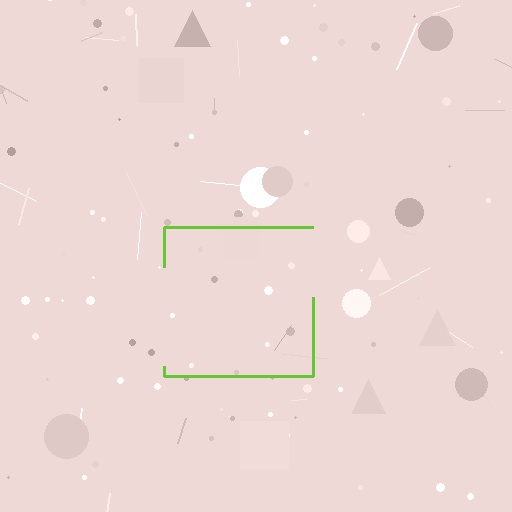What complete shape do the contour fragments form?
The contour fragments form a square.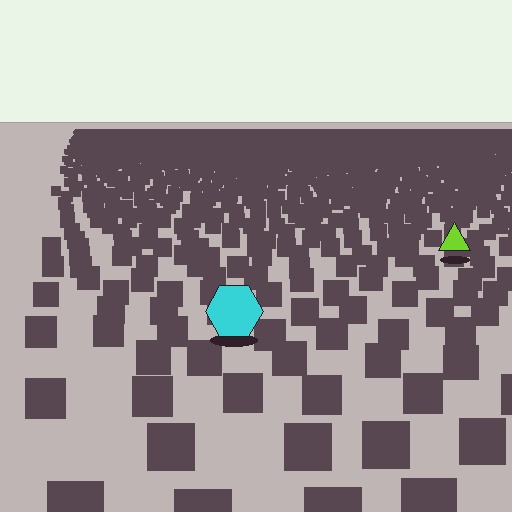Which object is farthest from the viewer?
The lime triangle is farthest from the viewer. It appears smaller and the ground texture around it is denser.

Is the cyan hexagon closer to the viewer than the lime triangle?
Yes. The cyan hexagon is closer — you can tell from the texture gradient: the ground texture is coarser near it.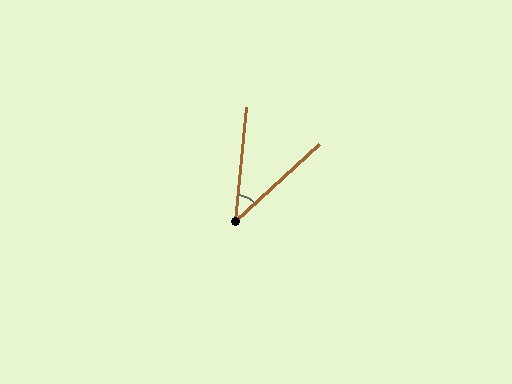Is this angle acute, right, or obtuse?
It is acute.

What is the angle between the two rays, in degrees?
Approximately 42 degrees.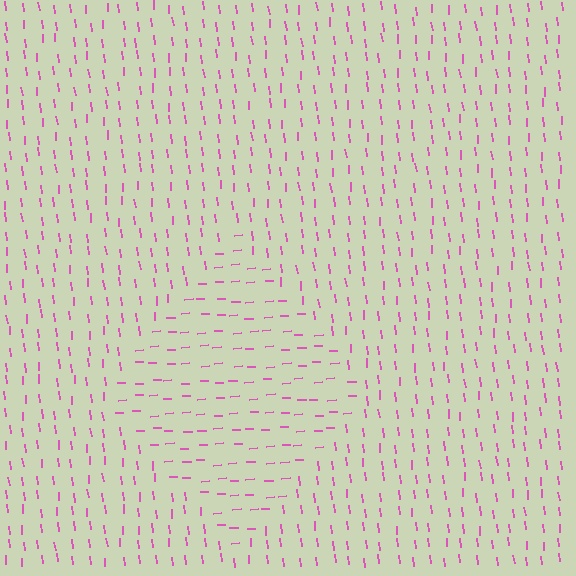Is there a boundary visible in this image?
Yes, there is a texture boundary formed by a change in line orientation.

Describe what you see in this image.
The image is filled with small pink line segments. A diamond region in the image has lines oriented differently from the surrounding lines, creating a visible texture boundary.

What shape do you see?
I see a diamond.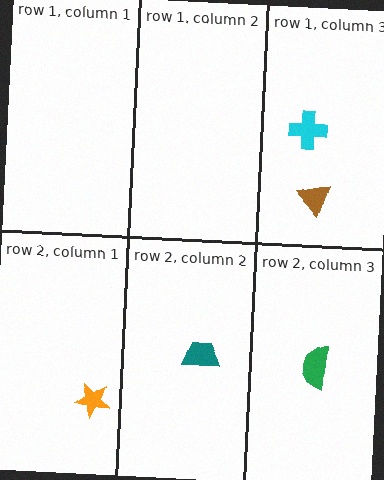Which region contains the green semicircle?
The row 2, column 3 region.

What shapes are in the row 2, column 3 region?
The green semicircle.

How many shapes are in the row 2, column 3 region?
1.